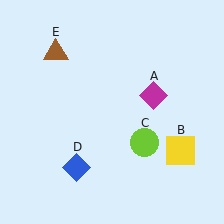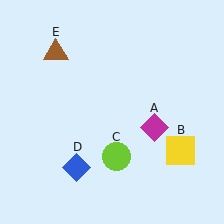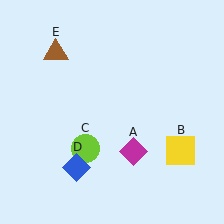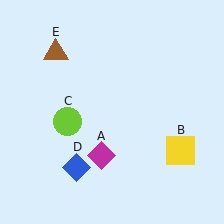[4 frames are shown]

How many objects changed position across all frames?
2 objects changed position: magenta diamond (object A), lime circle (object C).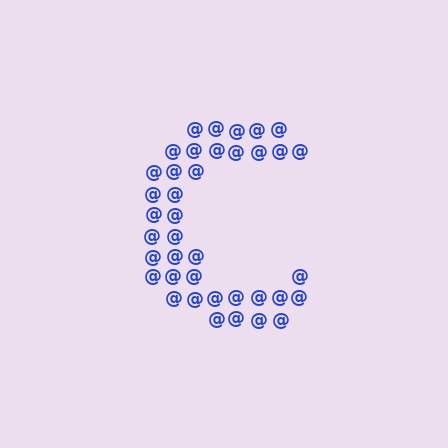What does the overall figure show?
The overall figure shows the letter C.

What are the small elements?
The small elements are at signs.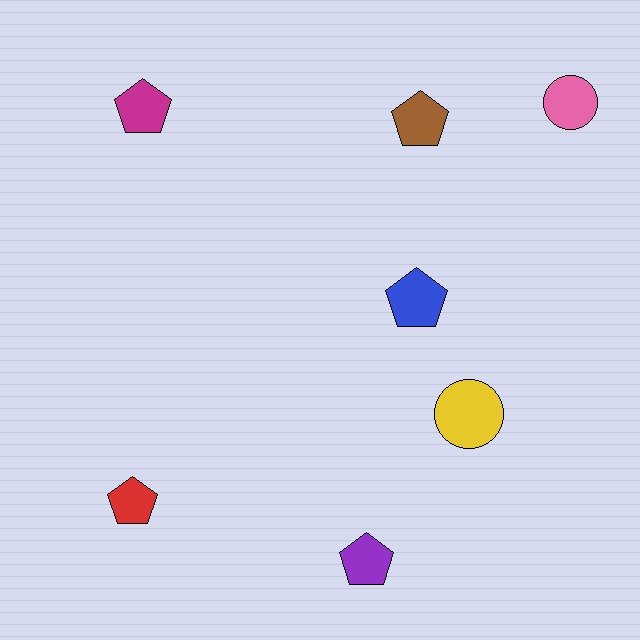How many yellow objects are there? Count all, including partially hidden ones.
There is 1 yellow object.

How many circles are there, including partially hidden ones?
There are 2 circles.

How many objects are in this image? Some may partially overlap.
There are 7 objects.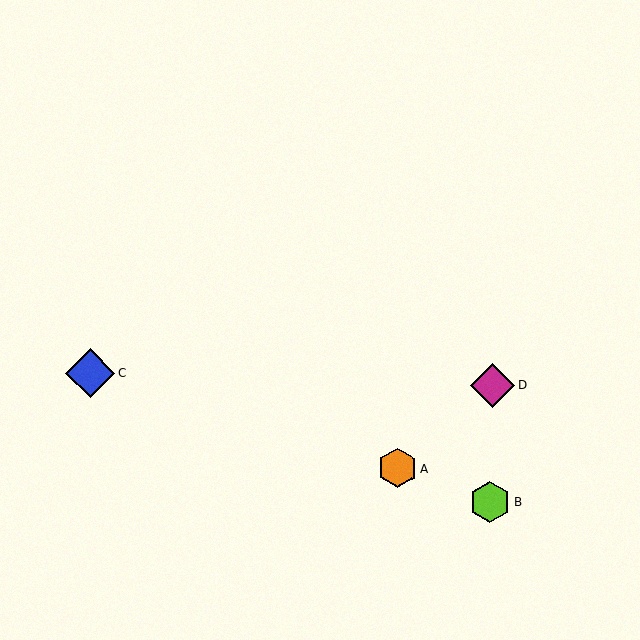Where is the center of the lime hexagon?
The center of the lime hexagon is at (490, 502).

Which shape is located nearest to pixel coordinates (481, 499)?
The lime hexagon (labeled B) at (490, 502) is nearest to that location.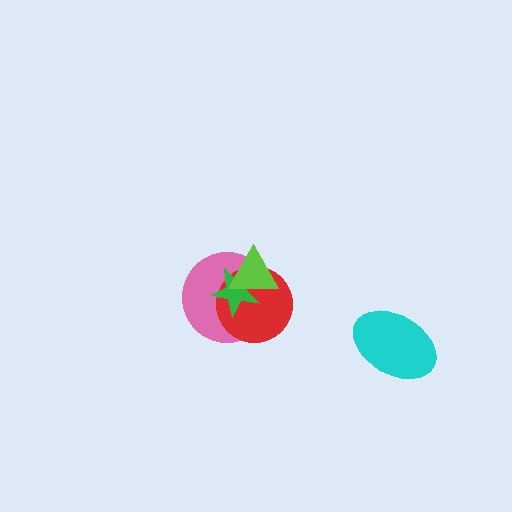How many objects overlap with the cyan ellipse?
0 objects overlap with the cyan ellipse.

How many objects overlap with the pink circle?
3 objects overlap with the pink circle.